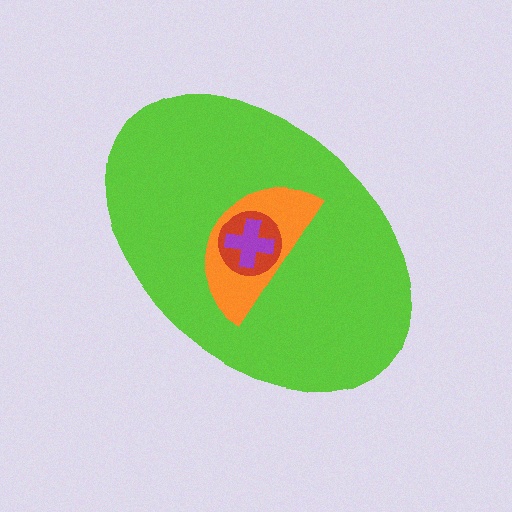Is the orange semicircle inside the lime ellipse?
Yes.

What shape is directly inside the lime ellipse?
The orange semicircle.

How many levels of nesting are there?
4.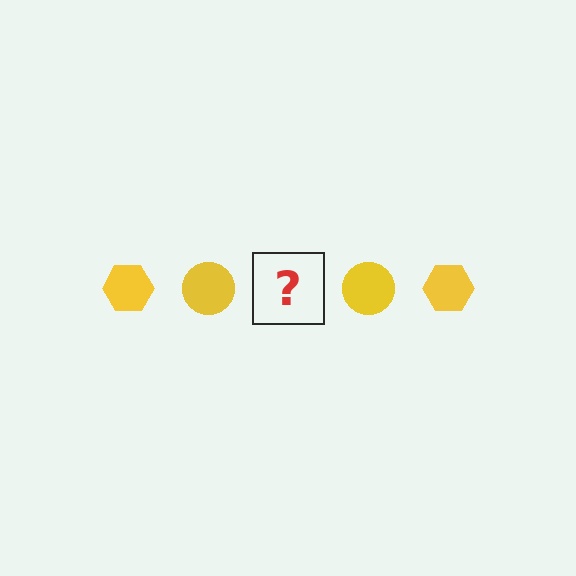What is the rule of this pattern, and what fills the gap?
The rule is that the pattern cycles through hexagon, circle shapes in yellow. The gap should be filled with a yellow hexagon.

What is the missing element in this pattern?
The missing element is a yellow hexagon.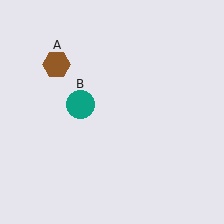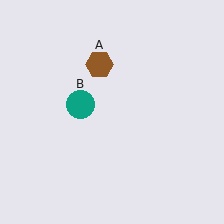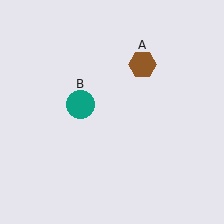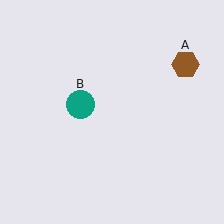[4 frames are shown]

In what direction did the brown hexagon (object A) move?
The brown hexagon (object A) moved right.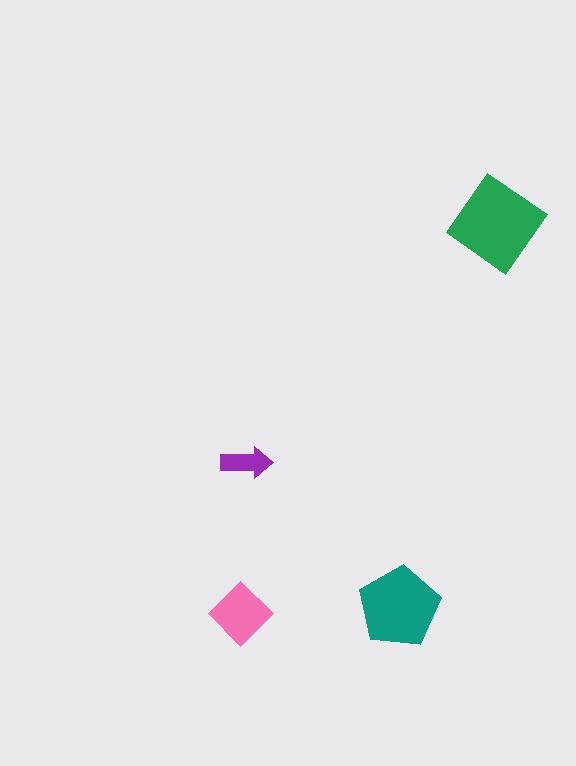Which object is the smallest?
The purple arrow.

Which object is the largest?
The green diamond.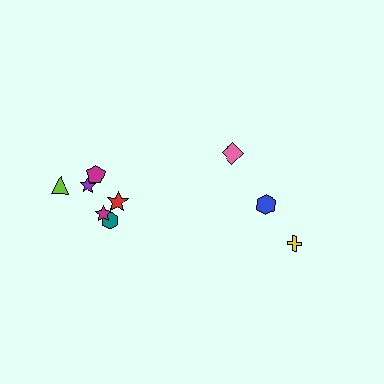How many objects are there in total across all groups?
There are 9 objects.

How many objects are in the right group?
There are 3 objects.